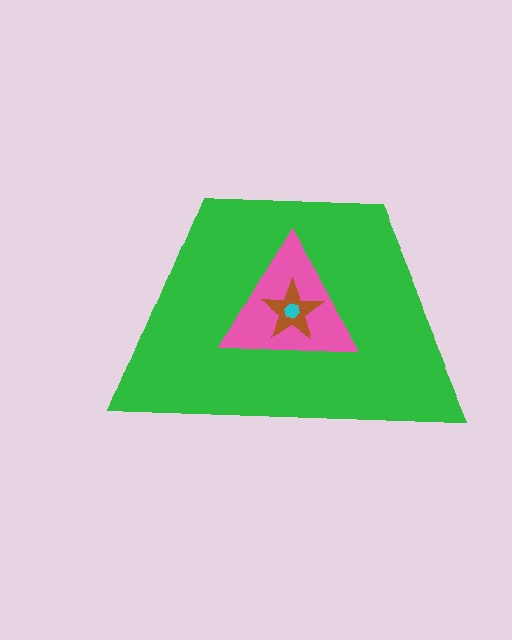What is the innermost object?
The cyan hexagon.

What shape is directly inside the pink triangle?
The brown star.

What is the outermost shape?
The green trapezoid.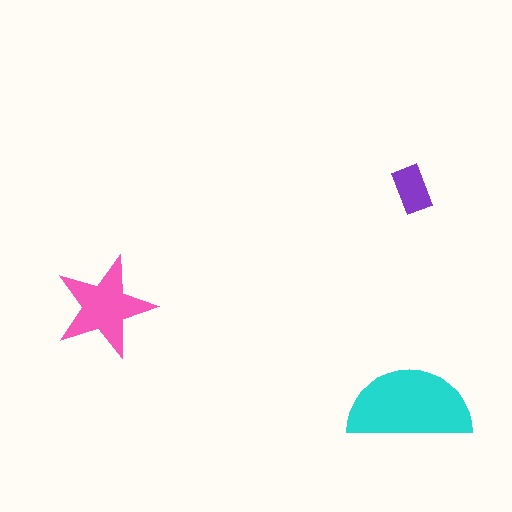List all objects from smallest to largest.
The purple rectangle, the pink star, the cyan semicircle.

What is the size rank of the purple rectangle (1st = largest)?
3rd.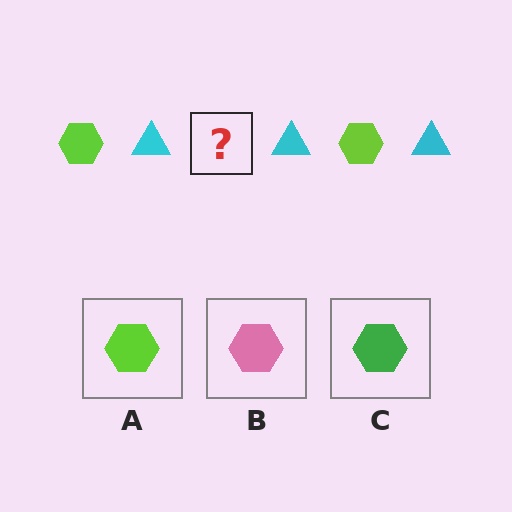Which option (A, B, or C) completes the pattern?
A.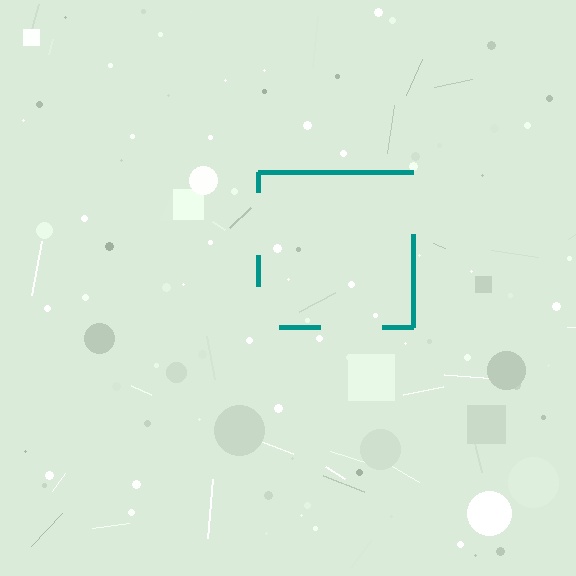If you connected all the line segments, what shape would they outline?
They would outline a square.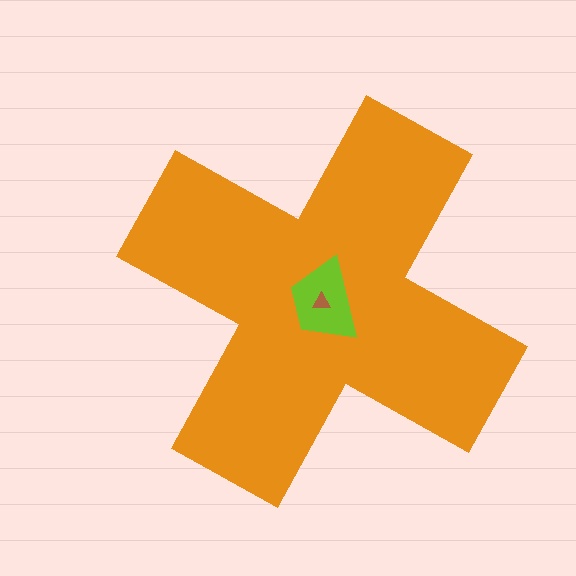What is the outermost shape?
The orange cross.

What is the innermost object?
The brown triangle.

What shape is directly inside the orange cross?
The lime trapezoid.